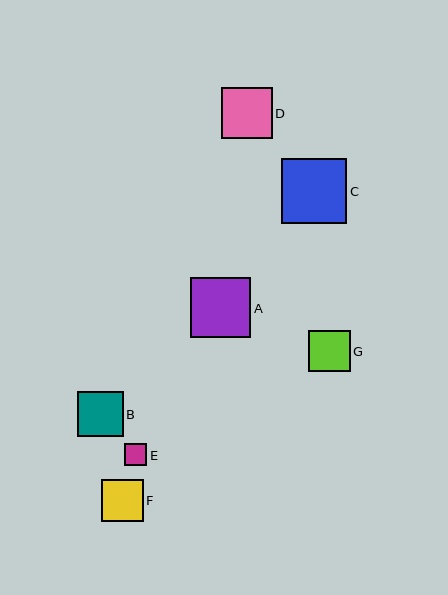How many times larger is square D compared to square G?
Square D is approximately 1.2 times the size of square G.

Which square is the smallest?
Square E is the smallest with a size of approximately 22 pixels.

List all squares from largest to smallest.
From largest to smallest: C, A, D, B, F, G, E.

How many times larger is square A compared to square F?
Square A is approximately 1.4 times the size of square F.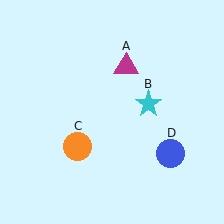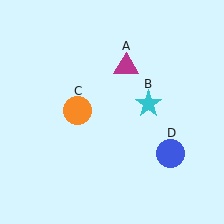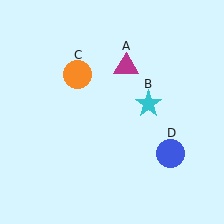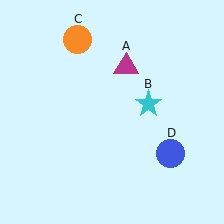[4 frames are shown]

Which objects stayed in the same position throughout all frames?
Magenta triangle (object A) and cyan star (object B) and blue circle (object D) remained stationary.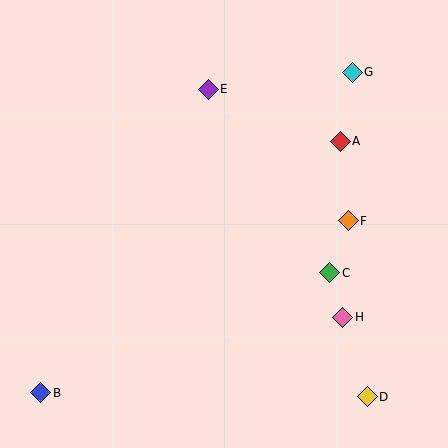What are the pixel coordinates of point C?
Point C is at (330, 273).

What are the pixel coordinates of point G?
Point G is at (352, 72).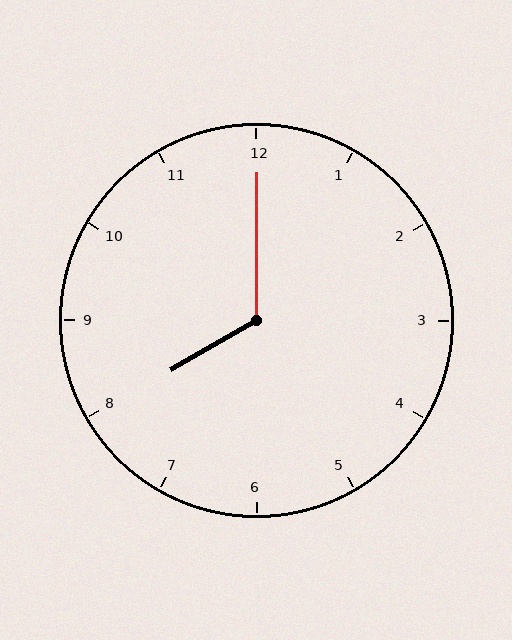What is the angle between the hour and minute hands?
Approximately 120 degrees.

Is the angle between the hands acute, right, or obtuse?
It is obtuse.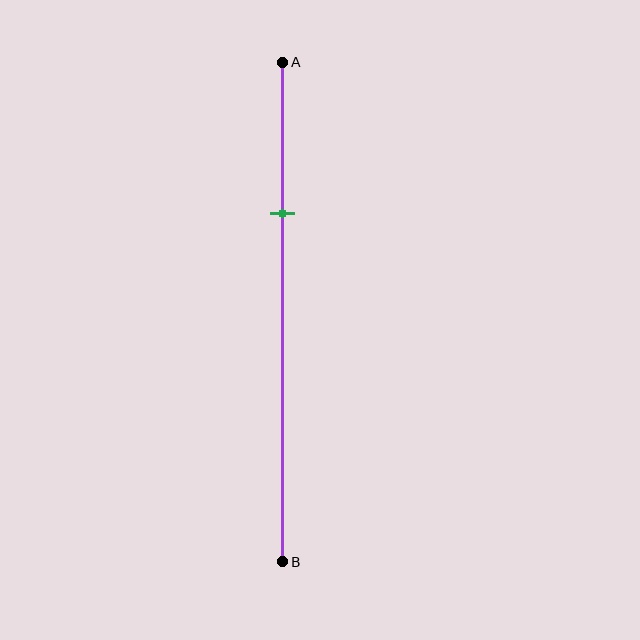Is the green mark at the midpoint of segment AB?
No, the mark is at about 30% from A, not at the 50% midpoint.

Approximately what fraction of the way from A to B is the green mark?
The green mark is approximately 30% of the way from A to B.